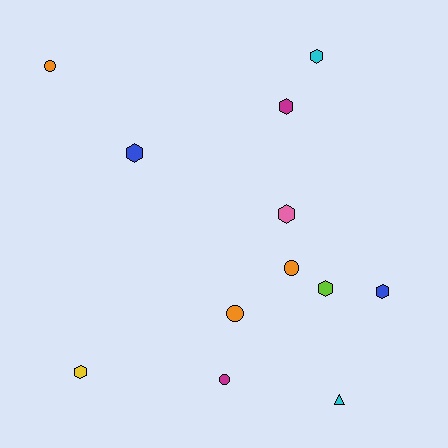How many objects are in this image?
There are 12 objects.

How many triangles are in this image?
There is 1 triangle.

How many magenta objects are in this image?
There are 2 magenta objects.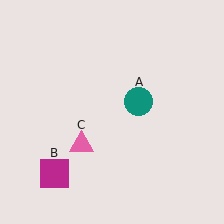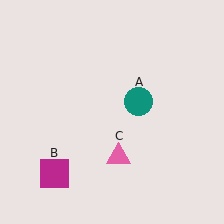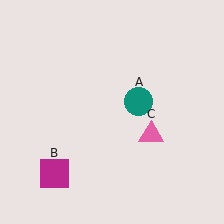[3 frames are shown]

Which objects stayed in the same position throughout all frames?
Teal circle (object A) and magenta square (object B) remained stationary.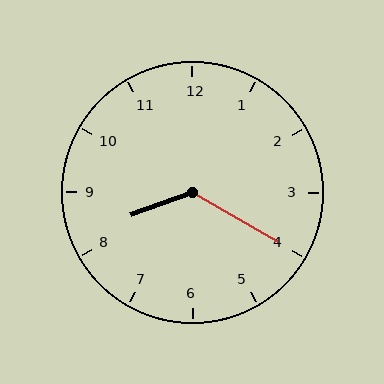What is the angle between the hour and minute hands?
Approximately 130 degrees.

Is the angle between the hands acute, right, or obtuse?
It is obtuse.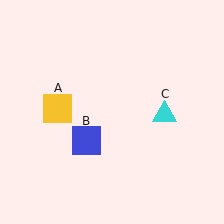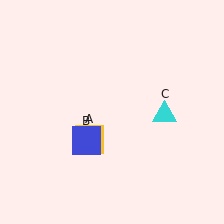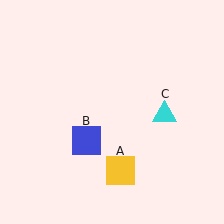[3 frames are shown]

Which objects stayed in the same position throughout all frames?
Blue square (object B) and cyan triangle (object C) remained stationary.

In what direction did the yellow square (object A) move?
The yellow square (object A) moved down and to the right.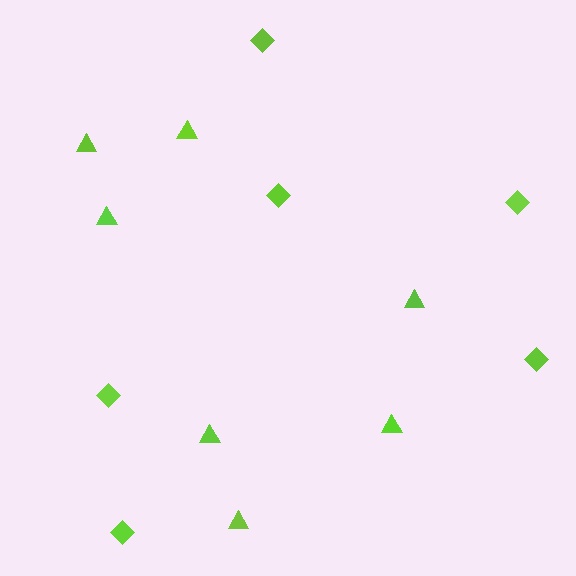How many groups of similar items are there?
There are 2 groups: one group of triangles (7) and one group of diamonds (6).